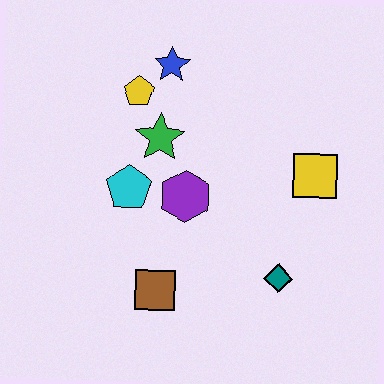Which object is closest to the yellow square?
The teal diamond is closest to the yellow square.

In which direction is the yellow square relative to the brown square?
The yellow square is to the right of the brown square.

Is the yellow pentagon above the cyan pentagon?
Yes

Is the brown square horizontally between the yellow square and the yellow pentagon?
Yes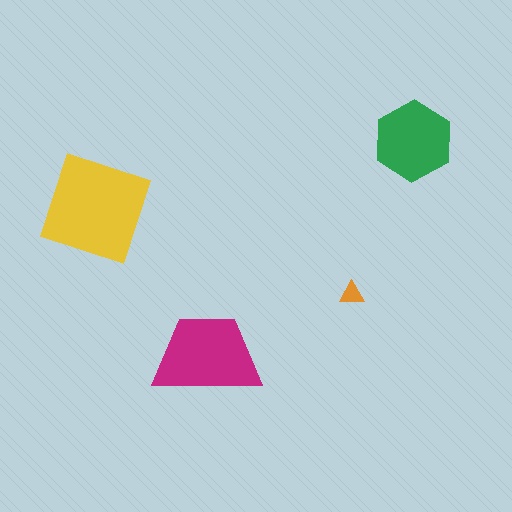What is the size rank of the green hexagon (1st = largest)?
3rd.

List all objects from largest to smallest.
The yellow square, the magenta trapezoid, the green hexagon, the orange triangle.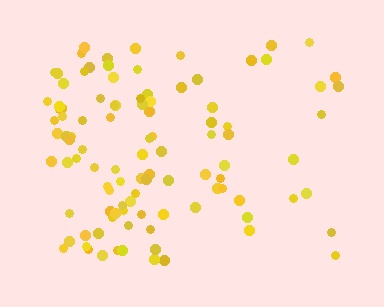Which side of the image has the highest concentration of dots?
The left.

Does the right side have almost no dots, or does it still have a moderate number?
Still a moderate number, just noticeably fewer than the left.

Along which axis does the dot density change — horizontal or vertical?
Horizontal.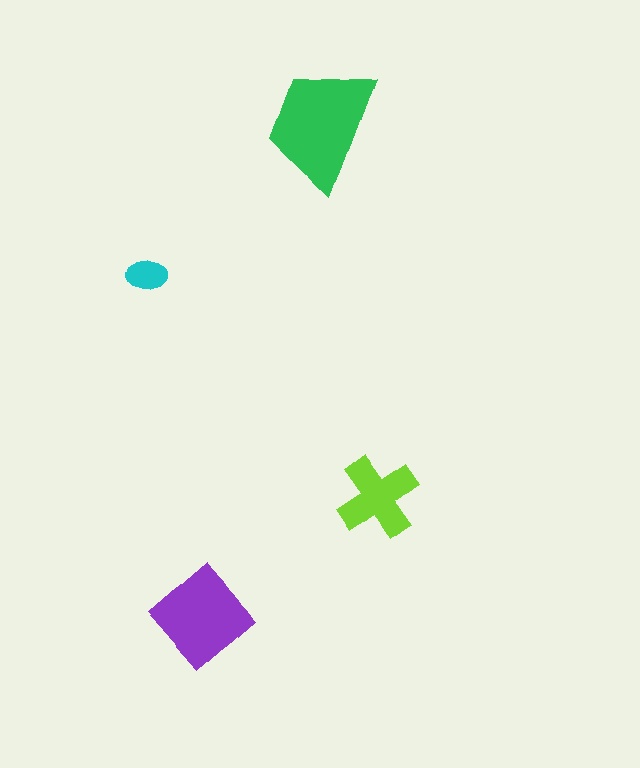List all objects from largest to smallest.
The green trapezoid, the purple diamond, the lime cross, the cyan ellipse.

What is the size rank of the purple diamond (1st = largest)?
2nd.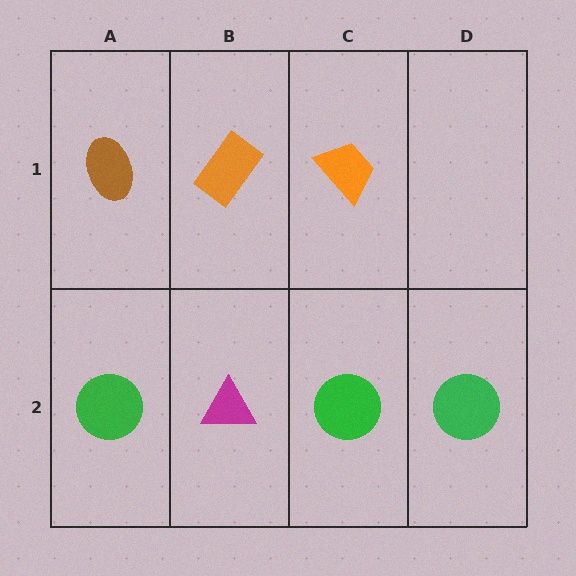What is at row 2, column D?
A green circle.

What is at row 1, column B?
An orange rectangle.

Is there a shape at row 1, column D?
No, that cell is empty.